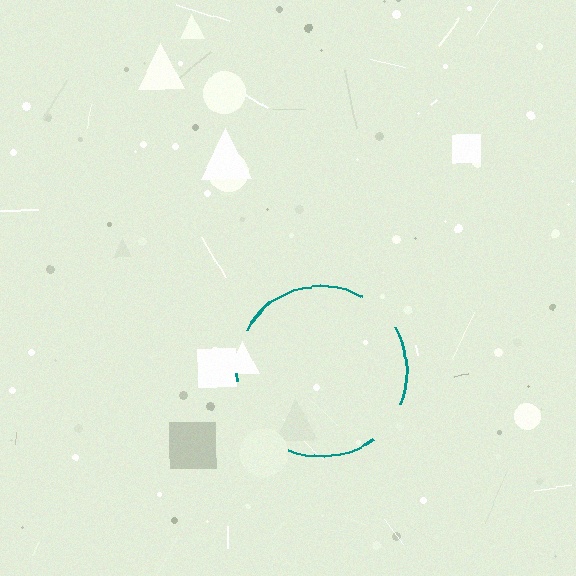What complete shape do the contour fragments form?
The contour fragments form a circle.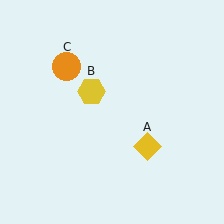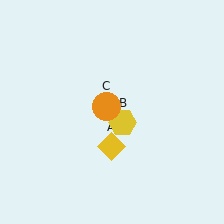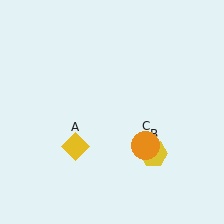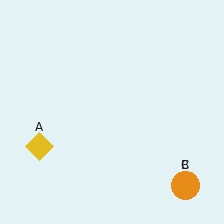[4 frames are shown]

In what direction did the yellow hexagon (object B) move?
The yellow hexagon (object B) moved down and to the right.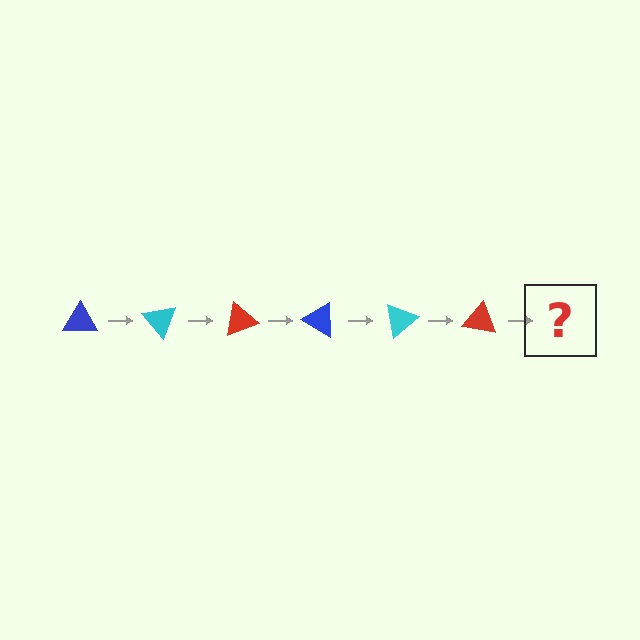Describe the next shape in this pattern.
It should be a blue triangle, rotated 300 degrees from the start.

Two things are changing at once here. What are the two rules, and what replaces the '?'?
The two rules are that it rotates 50 degrees each step and the color cycles through blue, cyan, and red. The '?' should be a blue triangle, rotated 300 degrees from the start.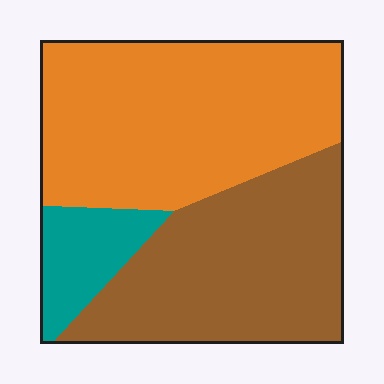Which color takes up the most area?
Orange, at roughly 50%.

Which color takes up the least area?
Teal, at roughly 10%.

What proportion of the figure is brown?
Brown covers 40% of the figure.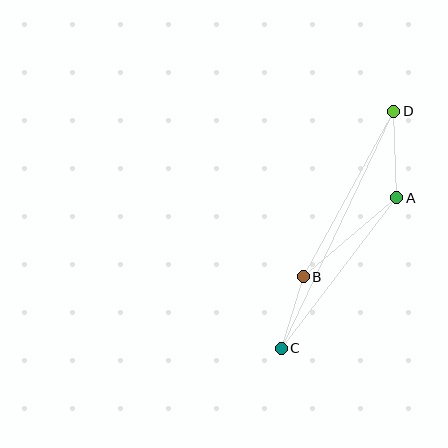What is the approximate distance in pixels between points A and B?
The distance between A and B is approximately 122 pixels.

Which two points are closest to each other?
Points B and C are closest to each other.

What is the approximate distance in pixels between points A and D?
The distance between A and D is approximately 87 pixels.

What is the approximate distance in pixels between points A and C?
The distance between A and C is approximately 190 pixels.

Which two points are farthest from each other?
Points C and D are farthest from each other.